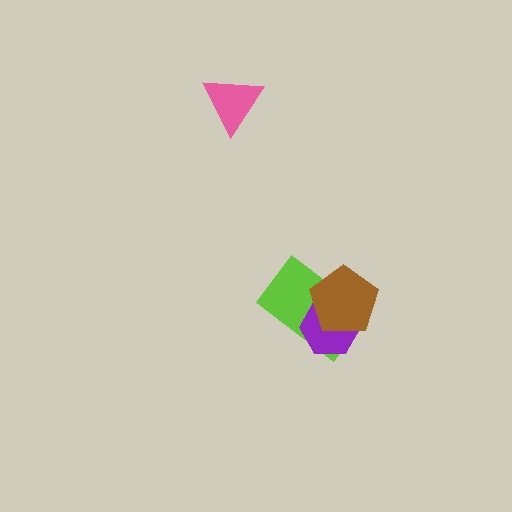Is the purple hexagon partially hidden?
Yes, it is partially covered by another shape.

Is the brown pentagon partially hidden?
No, no other shape covers it.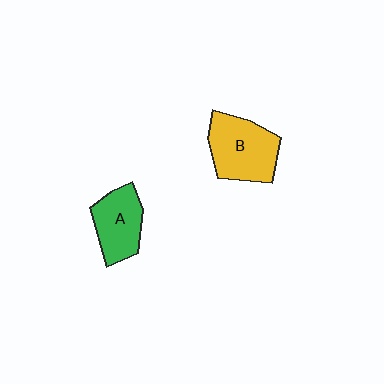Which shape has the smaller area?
Shape A (green).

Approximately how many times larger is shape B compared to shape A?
Approximately 1.3 times.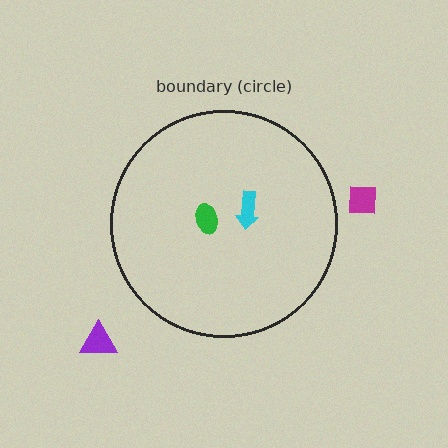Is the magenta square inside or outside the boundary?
Outside.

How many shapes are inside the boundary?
2 inside, 2 outside.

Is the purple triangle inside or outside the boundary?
Outside.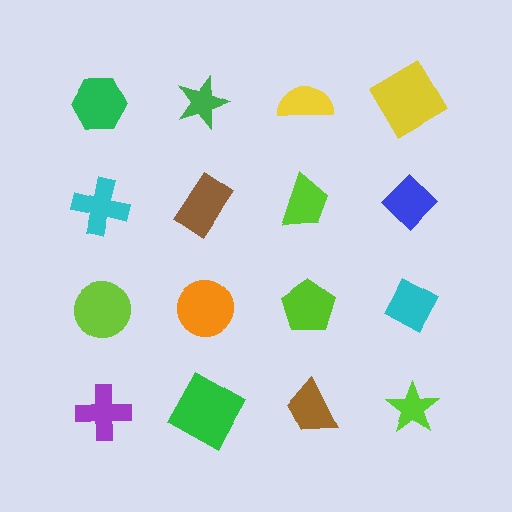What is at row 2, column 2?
A brown rectangle.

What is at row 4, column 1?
A purple cross.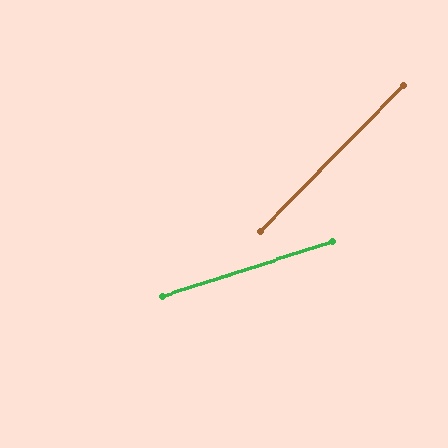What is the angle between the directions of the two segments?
Approximately 28 degrees.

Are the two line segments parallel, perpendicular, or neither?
Neither parallel nor perpendicular — they differ by about 28°.